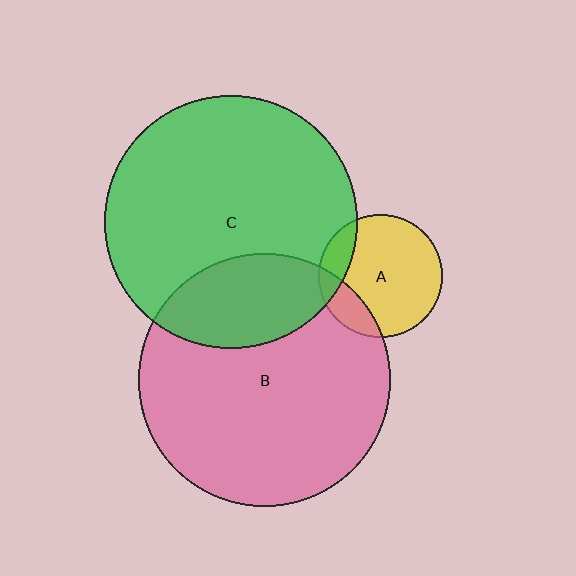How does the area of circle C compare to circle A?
Approximately 4.2 times.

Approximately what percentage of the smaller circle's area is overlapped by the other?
Approximately 15%.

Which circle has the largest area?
Circle C (green).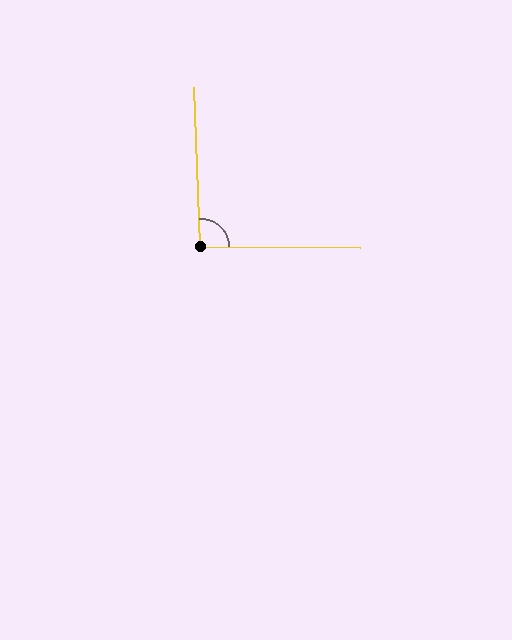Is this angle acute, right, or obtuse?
It is approximately a right angle.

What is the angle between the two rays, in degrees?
Approximately 93 degrees.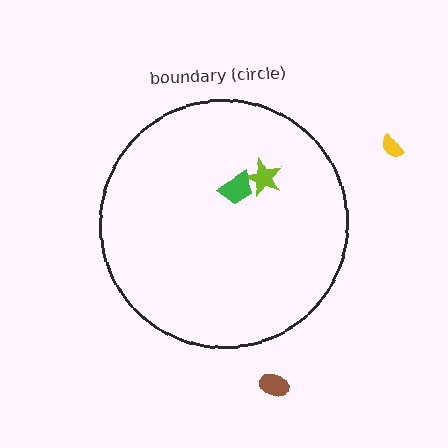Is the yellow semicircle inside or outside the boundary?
Outside.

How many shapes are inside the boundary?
2 inside, 2 outside.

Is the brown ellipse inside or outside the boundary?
Outside.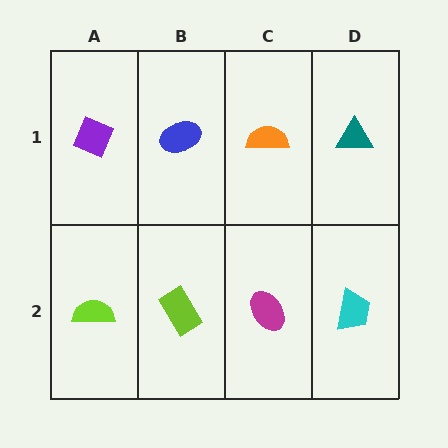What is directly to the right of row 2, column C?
A cyan trapezoid.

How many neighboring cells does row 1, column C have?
3.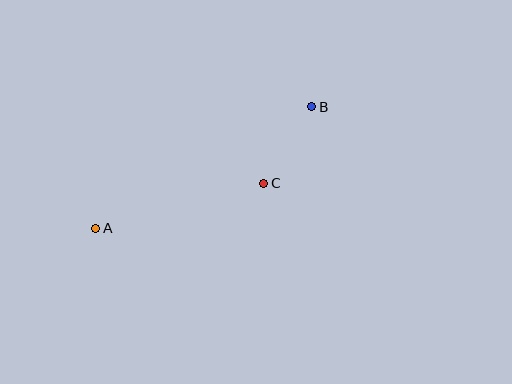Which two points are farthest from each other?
Points A and B are farthest from each other.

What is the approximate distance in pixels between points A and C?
The distance between A and C is approximately 174 pixels.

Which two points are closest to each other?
Points B and C are closest to each other.